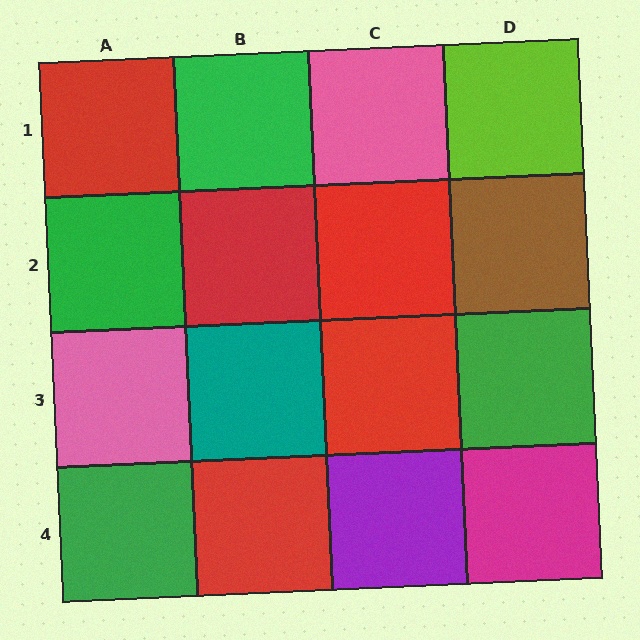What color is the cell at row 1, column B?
Green.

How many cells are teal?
1 cell is teal.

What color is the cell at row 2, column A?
Green.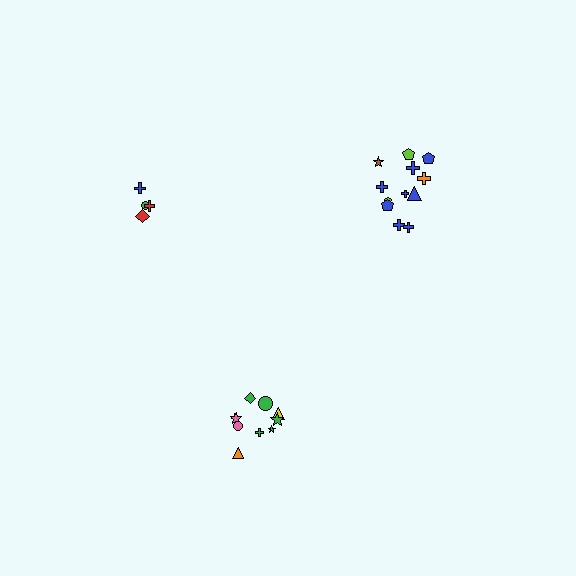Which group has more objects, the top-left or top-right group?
The top-right group.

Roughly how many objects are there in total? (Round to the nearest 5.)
Roughly 25 objects in total.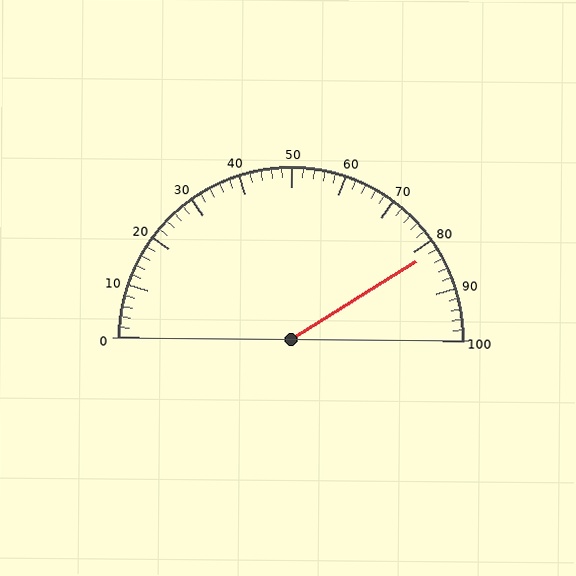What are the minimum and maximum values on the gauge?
The gauge ranges from 0 to 100.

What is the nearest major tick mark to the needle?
The nearest major tick mark is 80.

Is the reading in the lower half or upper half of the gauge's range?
The reading is in the upper half of the range (0 to 100).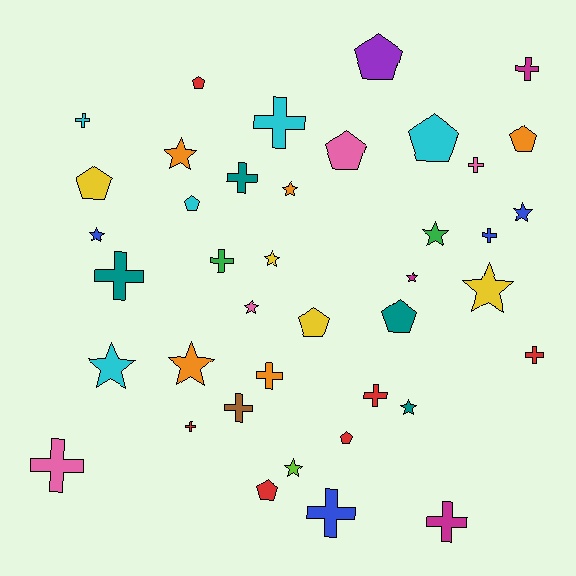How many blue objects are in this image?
There are 4 blue objects.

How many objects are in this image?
There are 40 objects.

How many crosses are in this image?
There are 16 crosses.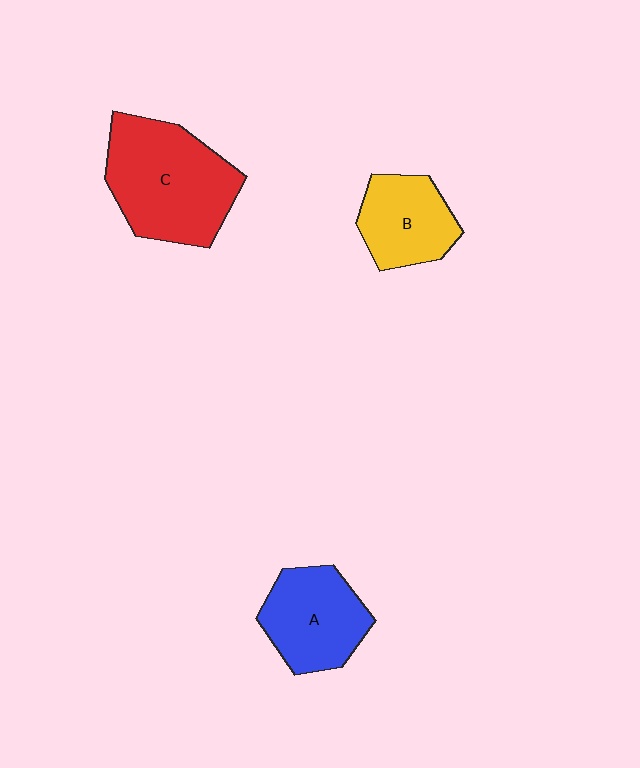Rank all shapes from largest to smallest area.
From largest to smallest: C (red), A (blue), B (yellow).